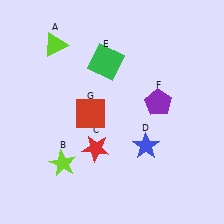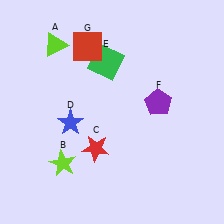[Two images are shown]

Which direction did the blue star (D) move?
The blue star (D) moved left.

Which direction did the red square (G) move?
The red square (G) moved up.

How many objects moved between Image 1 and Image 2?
2 objects moved between the two images.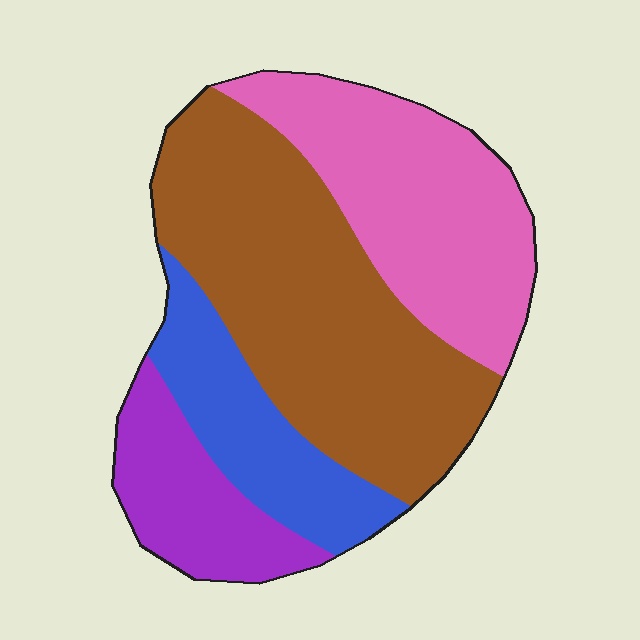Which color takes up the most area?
Brown, at roughly 40%.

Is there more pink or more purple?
Pink.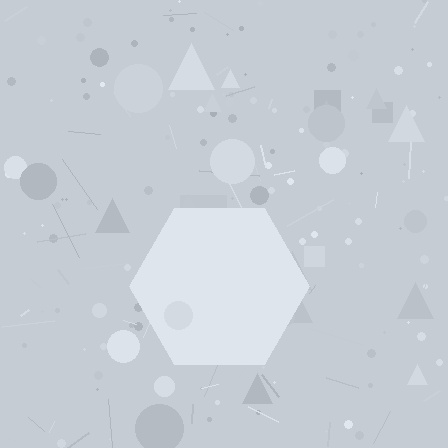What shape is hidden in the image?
A hexagon is hidden in the image.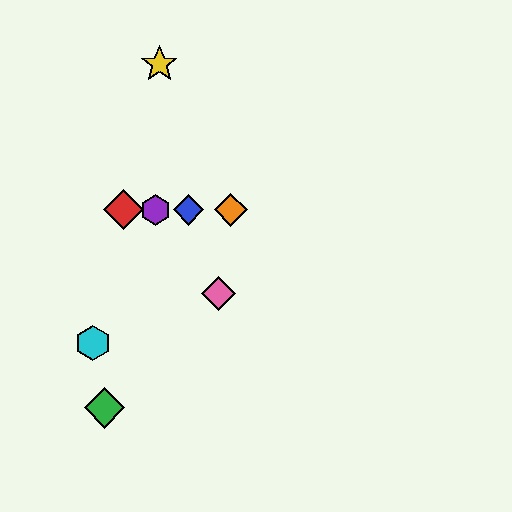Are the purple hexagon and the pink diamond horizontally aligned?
No, the purple hexagon is at y≈210 and the pink diamond is at y≈293.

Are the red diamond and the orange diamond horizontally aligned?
Yes, both are at y≈210.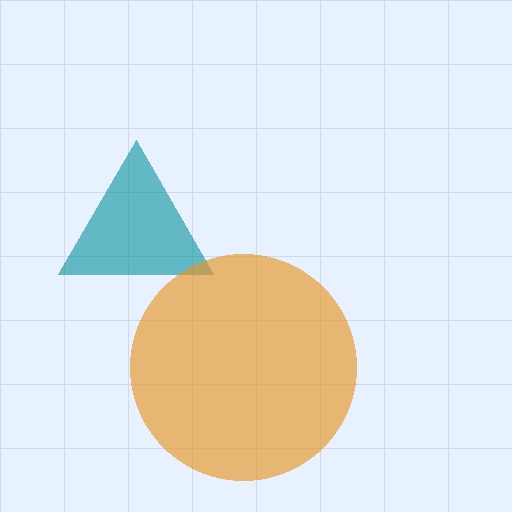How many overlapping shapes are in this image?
There are 2 overlapping shapes in the image.